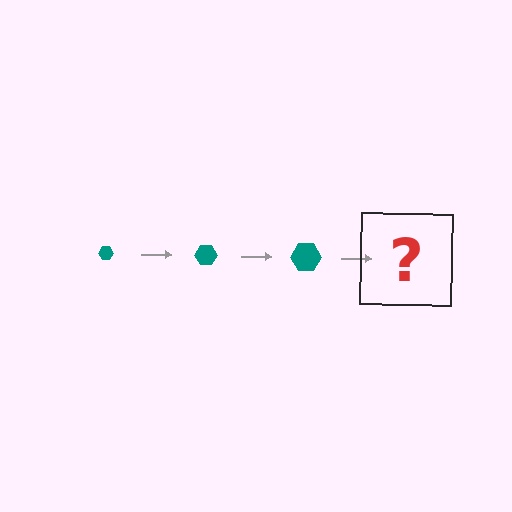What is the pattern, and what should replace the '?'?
The pattern is that the hexagon gets progressively larger each step. The '?' should be a teal hexagon, larger than the previous one.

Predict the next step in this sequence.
The next step is a teal hexagon, larger than the previous one.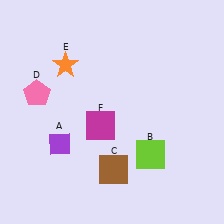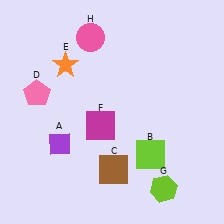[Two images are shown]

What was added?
A lime hexagon (G), a pink circle (H) were added in Image 2.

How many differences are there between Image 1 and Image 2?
There are 2 differences between the two images.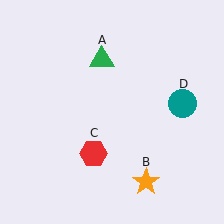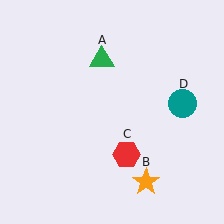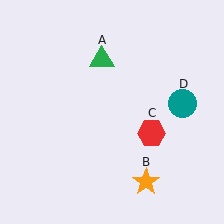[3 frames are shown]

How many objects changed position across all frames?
1 object changed position: red hexagon (object C).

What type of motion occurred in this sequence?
The red hexagon (object C) rotated counterclockwise around the center of the scene.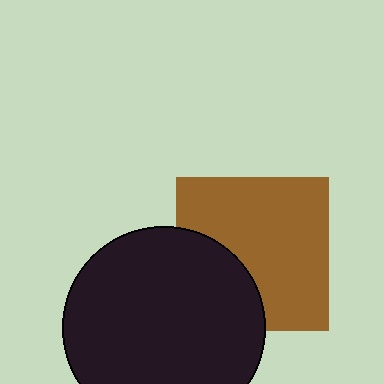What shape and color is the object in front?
The object in front is a black circle.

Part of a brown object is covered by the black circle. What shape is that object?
It is a square.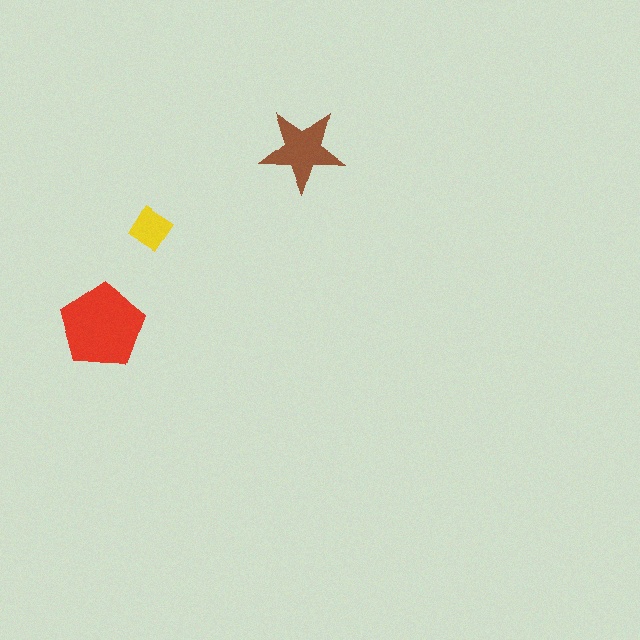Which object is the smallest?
The yellow diamond.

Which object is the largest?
The red pentagon.